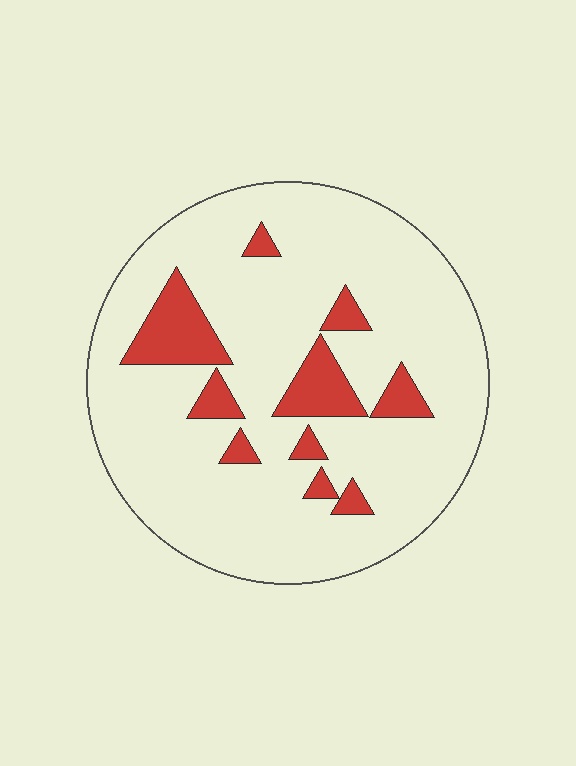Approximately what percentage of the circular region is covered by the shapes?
Approximately 15%.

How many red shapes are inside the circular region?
10.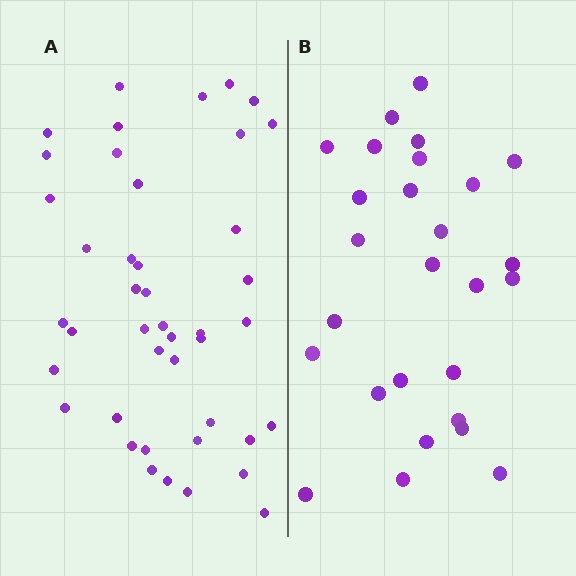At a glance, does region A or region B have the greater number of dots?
Region A (the left region) has more dots.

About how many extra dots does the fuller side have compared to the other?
Region A has approximately 15 more dots than region B.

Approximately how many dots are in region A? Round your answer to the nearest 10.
About 40 dots. (The exact count is 43, which rounds to 40.)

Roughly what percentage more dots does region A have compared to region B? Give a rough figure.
About 60% more.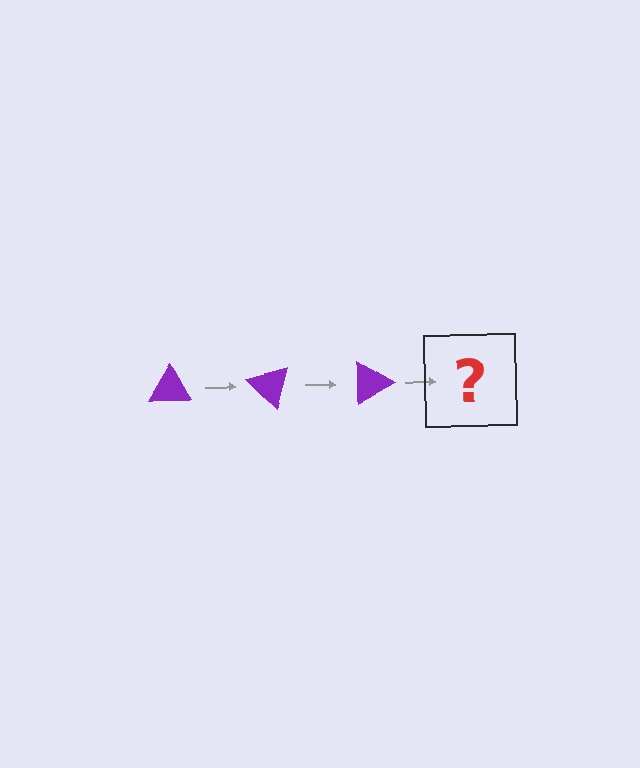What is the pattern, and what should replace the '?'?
The pattern is that the triangle rotates 45 degrees each step. The '?' should be a purple triangle rotated 135 degrees.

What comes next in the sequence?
The next element should be a purple triangle rotated 135 degrees.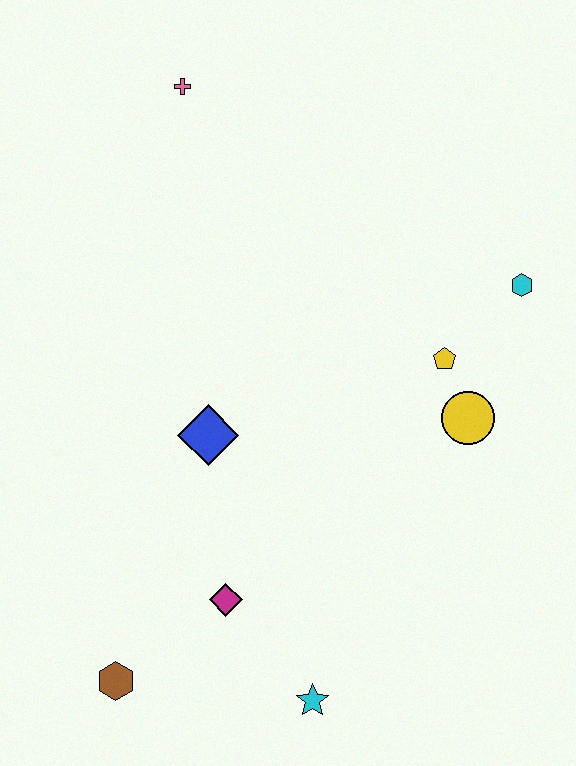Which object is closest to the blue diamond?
The magenta diamond is closest to the blue diamond.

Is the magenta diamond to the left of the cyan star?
Yes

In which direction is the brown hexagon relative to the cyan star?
The brown hexagon is to the left of the cyan star.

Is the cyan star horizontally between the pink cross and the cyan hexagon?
Yes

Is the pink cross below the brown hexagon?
No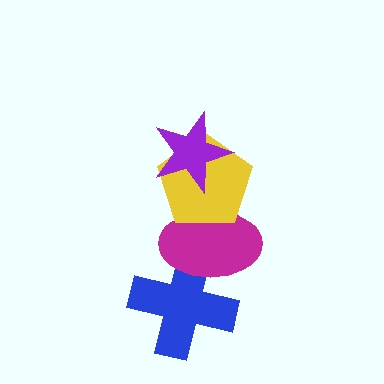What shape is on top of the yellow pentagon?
The purple star is on top of the yellow pentagon.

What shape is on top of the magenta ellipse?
The yellow pentagon is on top of the magenta ellipse.